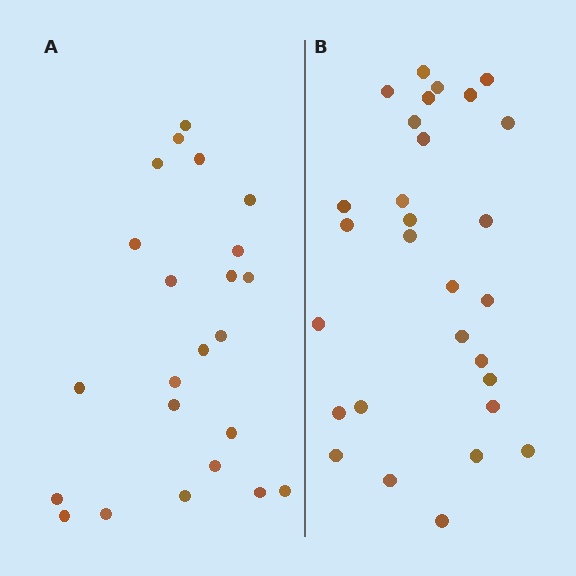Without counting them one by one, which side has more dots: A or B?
Region B (the right region) has more dots.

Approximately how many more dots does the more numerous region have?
Region B has about 6 more dots than region A.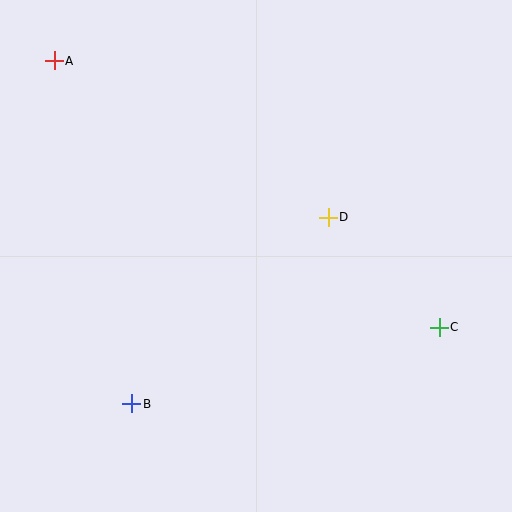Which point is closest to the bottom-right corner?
Point C is closest to the bottom-right corner.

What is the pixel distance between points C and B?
The distance between C and B is 317 pixels.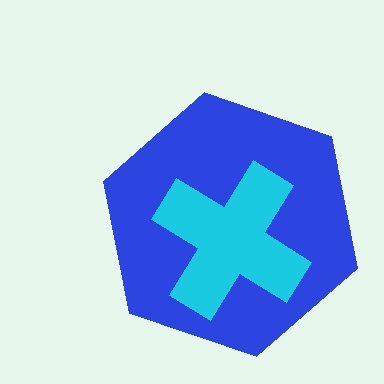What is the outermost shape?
The blue hexagon.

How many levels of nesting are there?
2.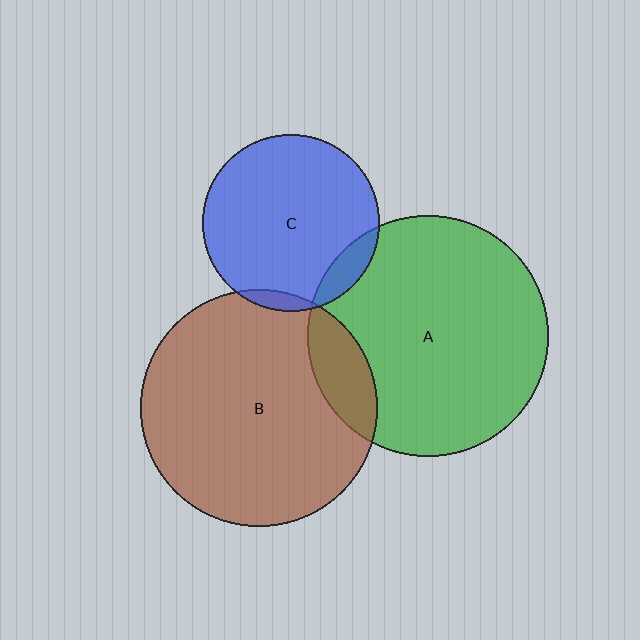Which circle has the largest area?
Circle A (green).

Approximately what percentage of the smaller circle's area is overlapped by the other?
Approximately 15%.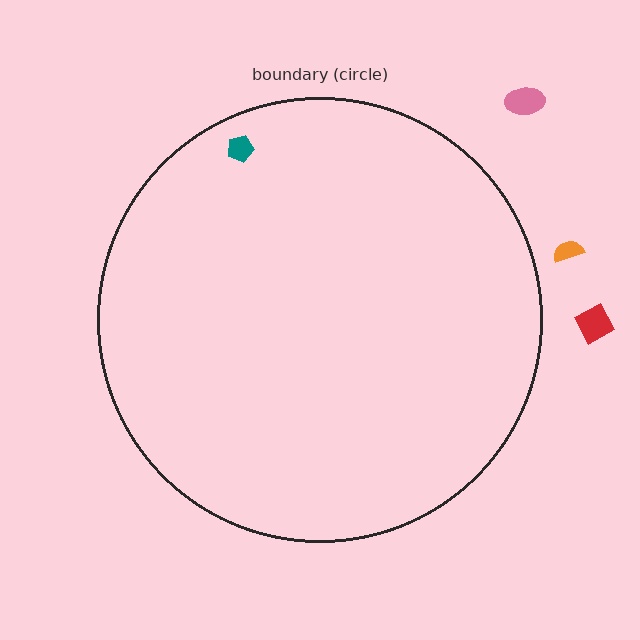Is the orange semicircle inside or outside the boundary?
Outside.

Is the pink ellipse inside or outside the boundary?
Outside.